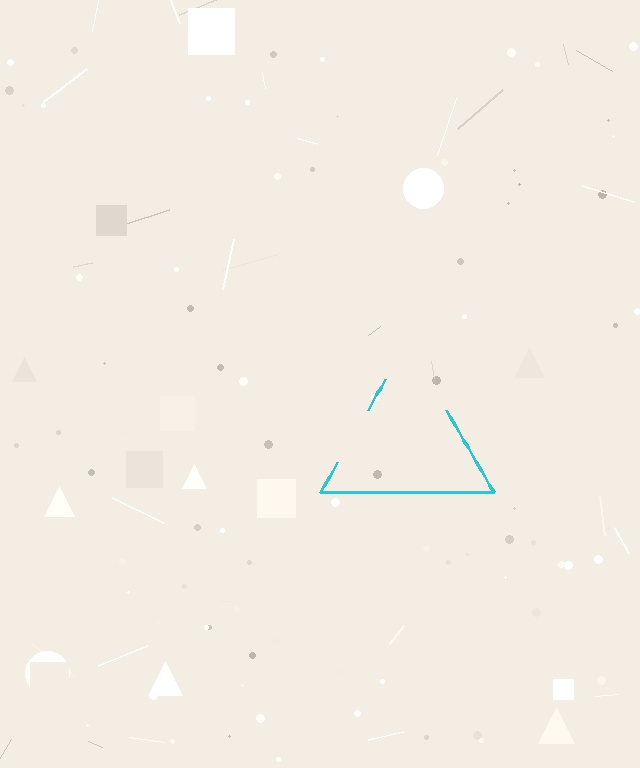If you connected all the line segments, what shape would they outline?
They would outline a triangle.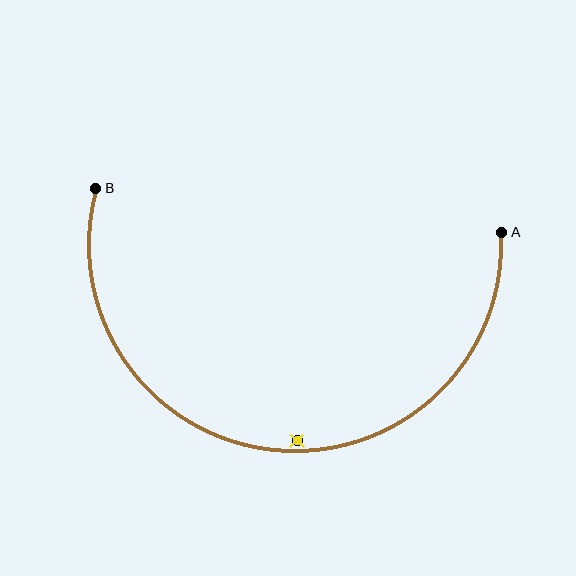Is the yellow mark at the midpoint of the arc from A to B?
No — the yellow mark does not lie on the arc at all. It sits slightly inside the curve.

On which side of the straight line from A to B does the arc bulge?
The arc bulges below the straight line connecting A and B.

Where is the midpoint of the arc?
The arc midpoint is the point on the curve farthest from the straight line joining A and B. It sits below that line.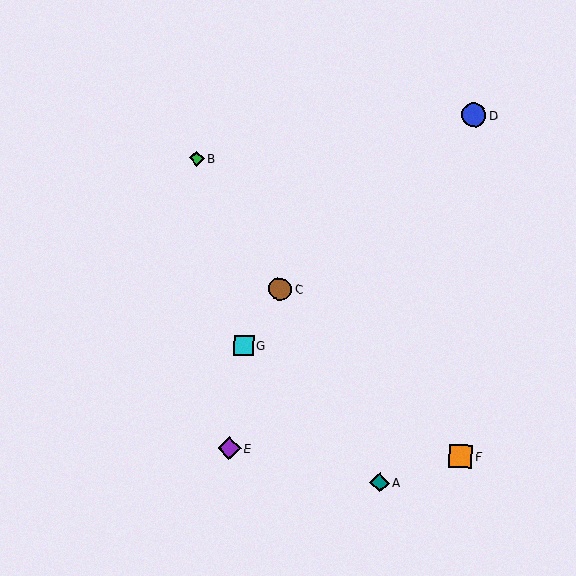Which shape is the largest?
The blue circle (labeled D) is the largest.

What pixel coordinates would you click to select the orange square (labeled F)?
Click at (461, 456) to select the orange square F.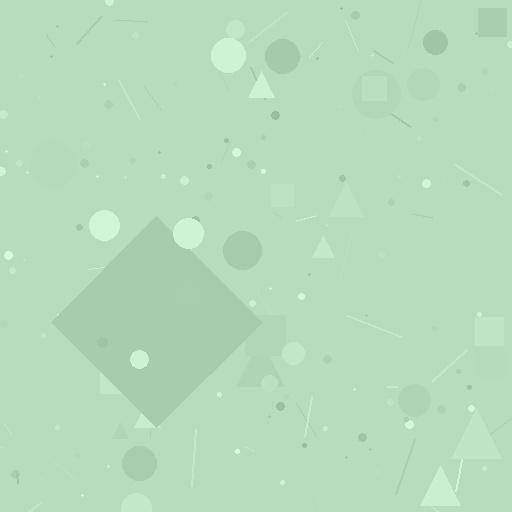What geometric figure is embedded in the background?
A diamond is embedded in the background.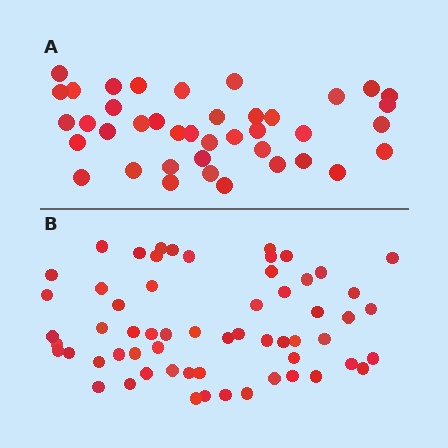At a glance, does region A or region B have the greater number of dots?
Region B (the bottom region) has more dots.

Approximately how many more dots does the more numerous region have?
Region B has approximately 20 more dots than region A.